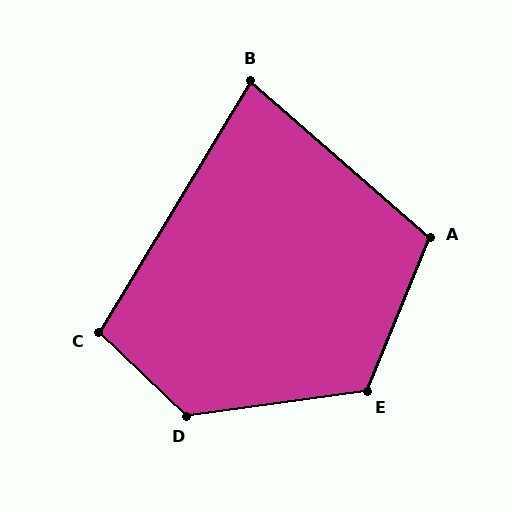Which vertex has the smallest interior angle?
B, at approximately 80 degrees.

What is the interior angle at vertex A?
Approximately 109 degrees (obtuse).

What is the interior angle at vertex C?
Approximately 103 degrees (obtuse).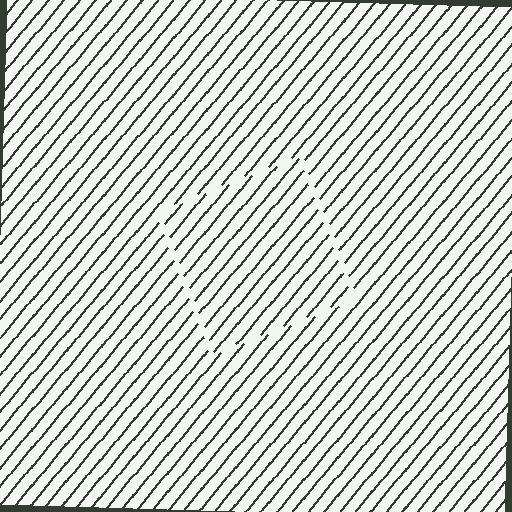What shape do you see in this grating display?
An illusory square. The interior of the shape contains the same grating, shifted by half a period — the contour is defined by the phase discontinuity where line-ends from the inner and outer gratings abut.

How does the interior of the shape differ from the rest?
The interior of the shape contains the same grating, shifted by half a period — the contour is defined by the phase discontinuity where line-ends from the inner and outer gratings abut.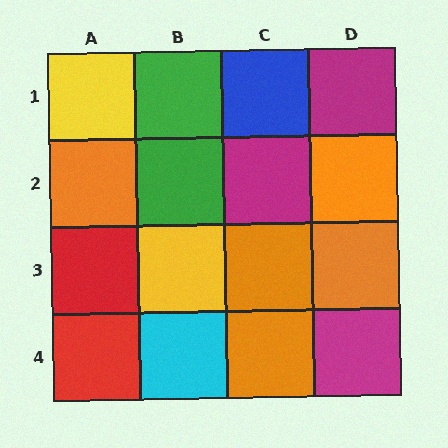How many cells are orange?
5 cells are orange.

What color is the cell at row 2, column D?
Orange.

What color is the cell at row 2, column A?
Orange.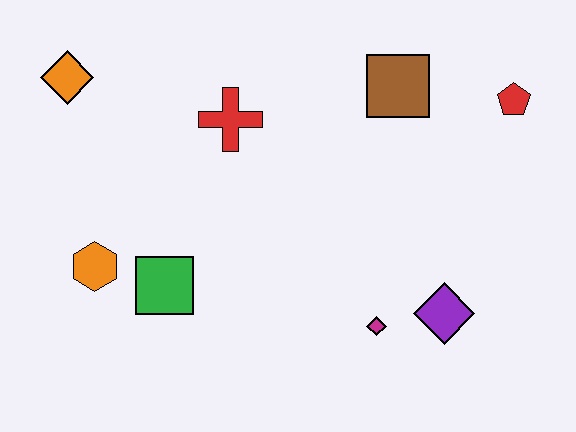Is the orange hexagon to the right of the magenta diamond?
No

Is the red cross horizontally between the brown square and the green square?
Yes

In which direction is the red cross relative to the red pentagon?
The red cross is to the left of the red pentagon.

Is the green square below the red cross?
Yes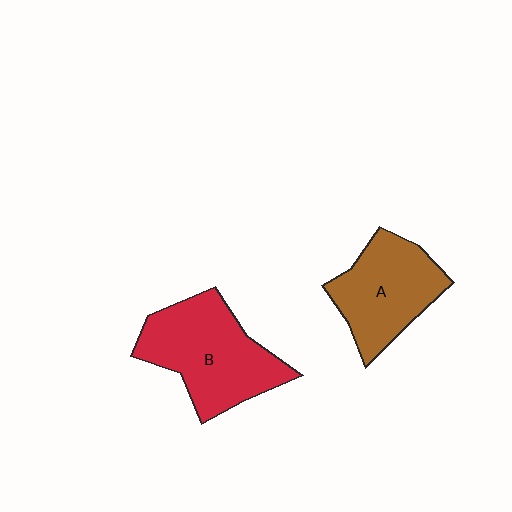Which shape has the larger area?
Shape B (red).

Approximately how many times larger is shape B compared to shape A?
Approximately 1.2 times.